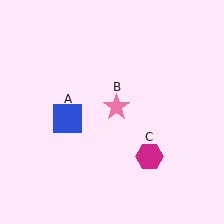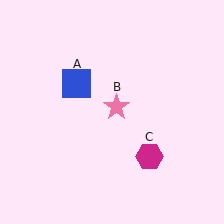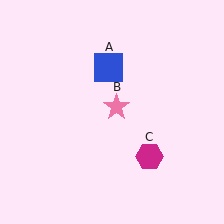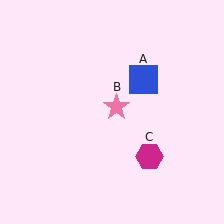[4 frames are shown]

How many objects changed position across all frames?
1 object changed position: blue square (object A).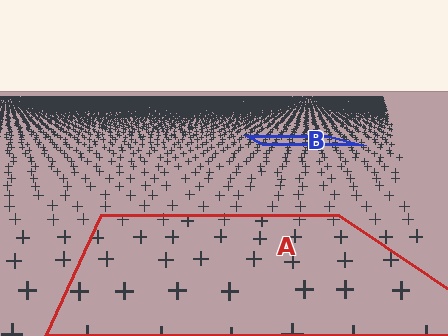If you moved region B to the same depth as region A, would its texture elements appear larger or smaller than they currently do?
They would appear larger. At a closer depth, the same texture elements are projected at a bigger on-screen size.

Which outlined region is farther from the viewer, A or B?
Region B is farther from the viewer — the texture elements inside it appear smaller and more densely packed.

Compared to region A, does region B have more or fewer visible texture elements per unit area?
Region B has more texture elements per unit area — they are packed more densely because it is farther away.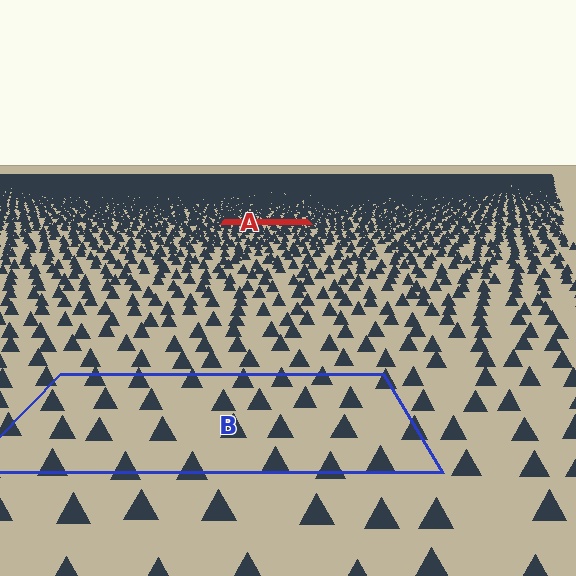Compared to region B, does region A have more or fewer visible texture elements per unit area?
Region A has more texture elements per unit area — they are packed more densely because it is farther away.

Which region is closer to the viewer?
Region B is closer. The texture elements there are larger and more spread out.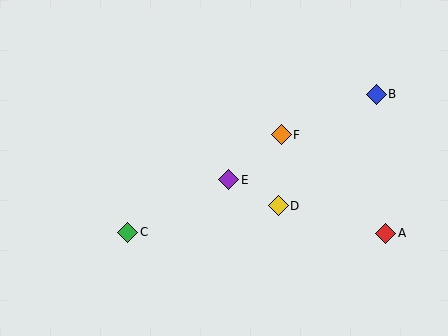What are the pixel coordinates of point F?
Point F is at (281, 135).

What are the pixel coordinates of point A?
Point A is at (386, 233).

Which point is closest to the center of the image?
Point E at (229, 180) is closest to the center.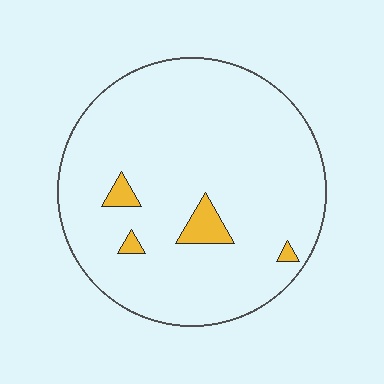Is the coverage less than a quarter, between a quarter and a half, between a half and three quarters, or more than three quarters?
Less than a quarter.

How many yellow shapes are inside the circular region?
4.